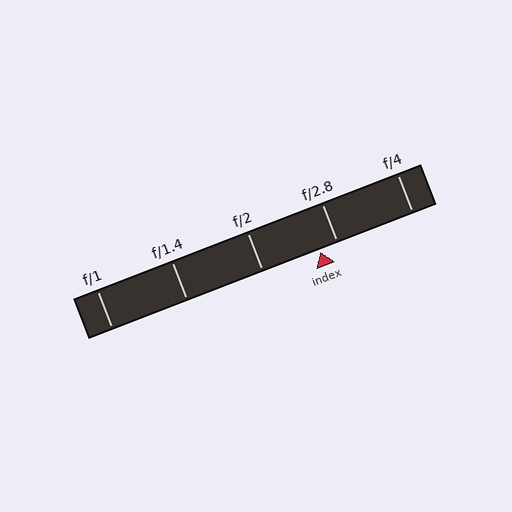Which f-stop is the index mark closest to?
The index mark is closest to f/2.8.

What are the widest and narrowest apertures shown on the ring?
The widest aperture shown is f/1 and the narrowest is f/4.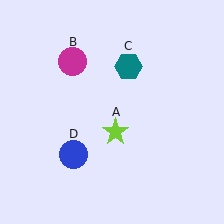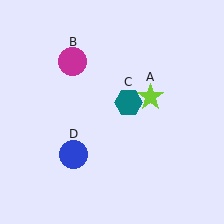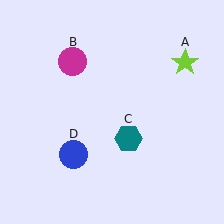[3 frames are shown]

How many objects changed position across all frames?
2 objects changed position: lime star (object A), teal hexagon (object C).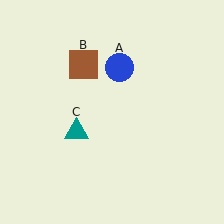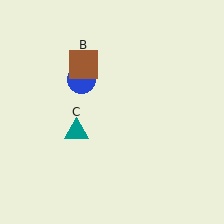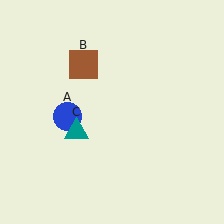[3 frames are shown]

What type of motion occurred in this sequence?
The blue circle (object A) rotated counterclockwise around the center of the scene.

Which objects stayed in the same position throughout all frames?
Brown square (object B) and teal triangle (object C) remained stationary.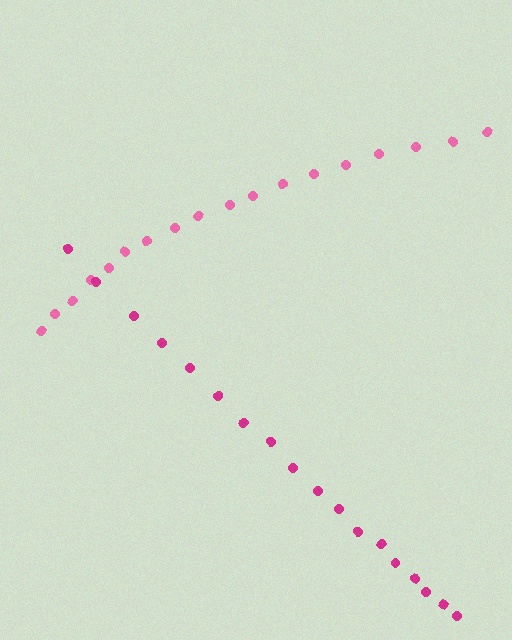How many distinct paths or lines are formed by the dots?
There are 2 distinct paths.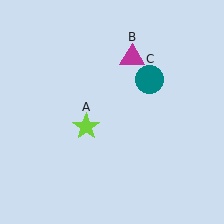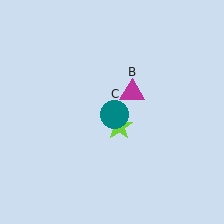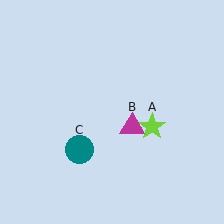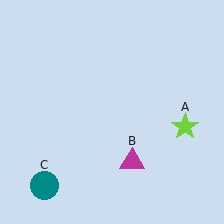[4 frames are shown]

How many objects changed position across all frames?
3 objects changed position: lime star (object A), magenta triangle (object B), teal circle (object C).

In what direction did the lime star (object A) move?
The lime star (object A) moved right.